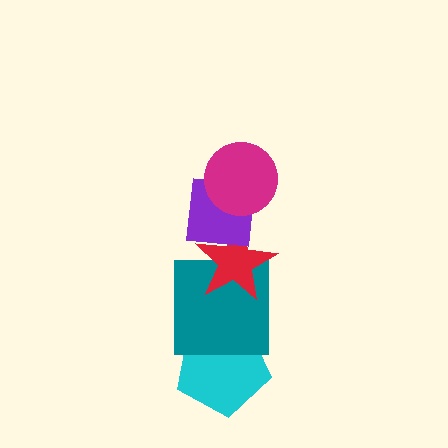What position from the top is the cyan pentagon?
The cyan pentagon is 5th from the top.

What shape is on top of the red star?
The purple square is on top of the red star.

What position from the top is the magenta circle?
The magenta circle is 1st from the top.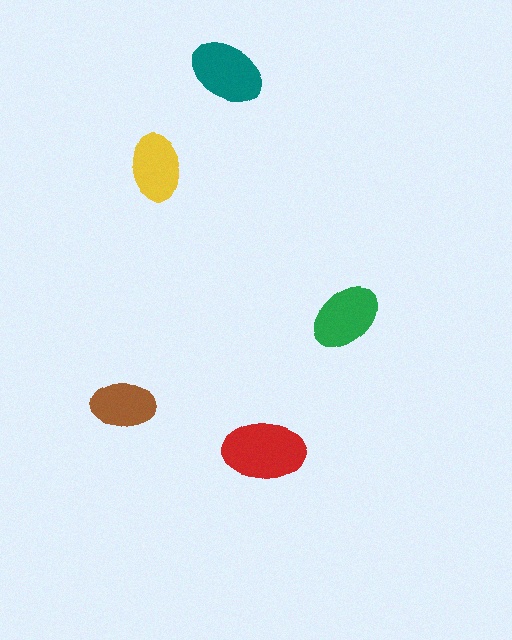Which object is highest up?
The teal ellipse is topmost.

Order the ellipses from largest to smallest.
the red one, the teal one, the green one, the yellow one, the brown one.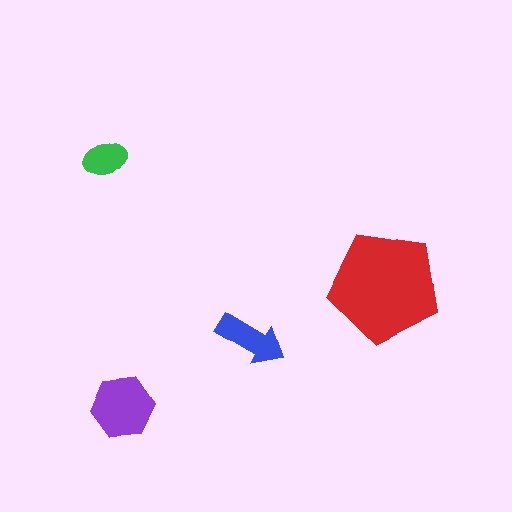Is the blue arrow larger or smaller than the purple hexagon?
Smaller.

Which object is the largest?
The red pentagon.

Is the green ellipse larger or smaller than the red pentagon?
Smaller.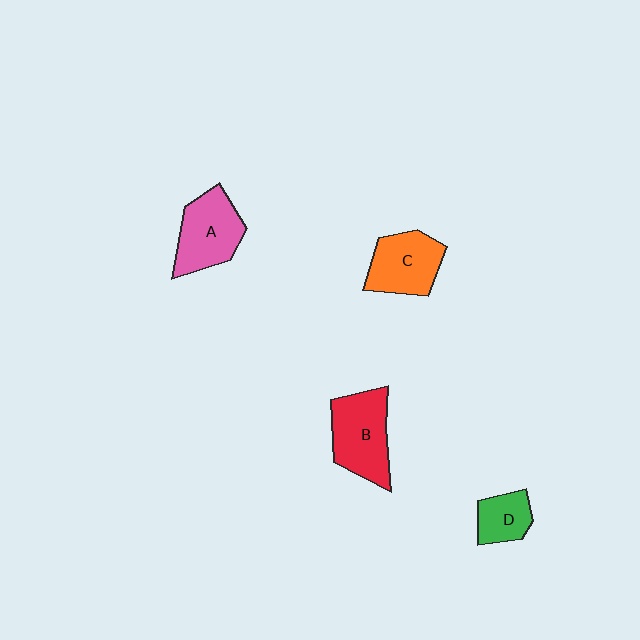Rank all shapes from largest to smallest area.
From largest to smallest: B (red), A (pink), C (orange), D (green).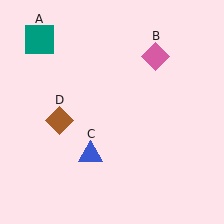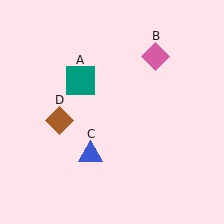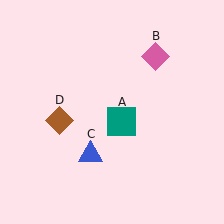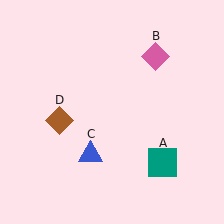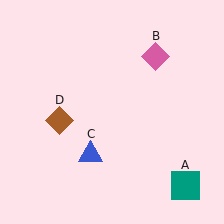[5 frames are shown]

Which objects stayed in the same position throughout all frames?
Pink diamond (object B) and blue triangle (object C) and brown diamond (object D) remained stationary.